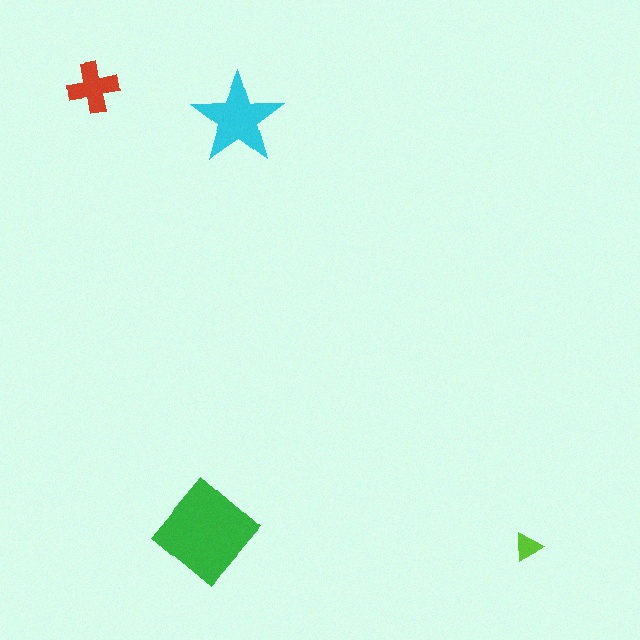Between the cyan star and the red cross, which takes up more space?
The cyan star.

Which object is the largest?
The green diamond.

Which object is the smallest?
The lime triangle.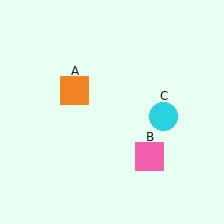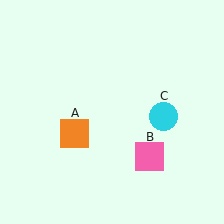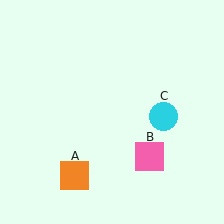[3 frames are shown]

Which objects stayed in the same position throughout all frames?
Pink square (object B) and cyan circle (object C) remained stationary.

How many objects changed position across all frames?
1 object changed position: orange square (object A).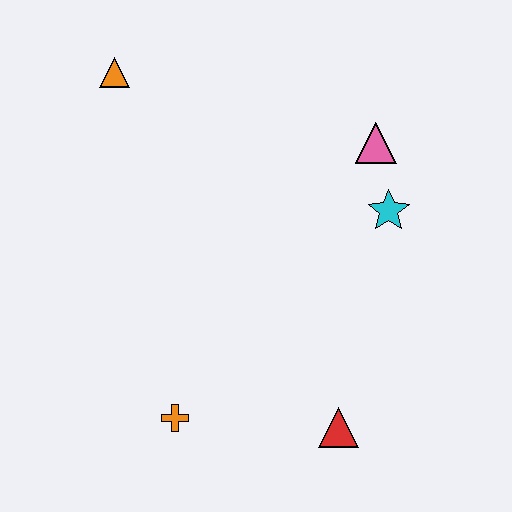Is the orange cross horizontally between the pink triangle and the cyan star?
No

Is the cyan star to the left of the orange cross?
No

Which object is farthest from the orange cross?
The orange triangle is farthest from the orange cross.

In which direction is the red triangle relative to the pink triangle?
The red triangle is below the pink triangle.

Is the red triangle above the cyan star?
No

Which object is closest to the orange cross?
The red triangle is closest to the orange cross.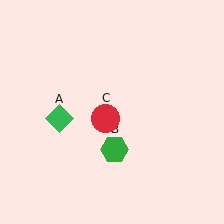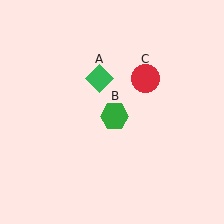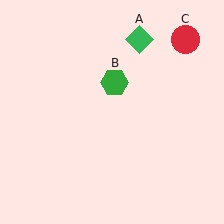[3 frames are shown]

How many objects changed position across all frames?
3 objects changed position: green diamond (object A), green hexagon (object B), red circle (object C).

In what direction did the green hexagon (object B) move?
The green hexagon (object B) moved up.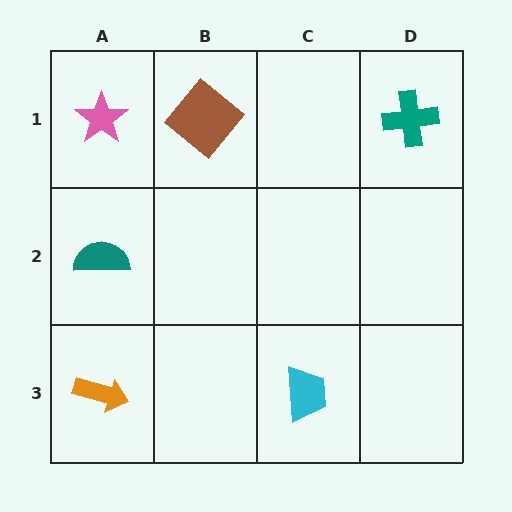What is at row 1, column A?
A pink star.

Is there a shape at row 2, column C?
No, that cell is empty.